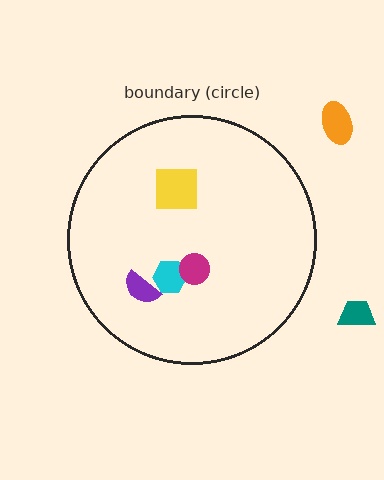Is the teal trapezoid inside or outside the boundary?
Outside.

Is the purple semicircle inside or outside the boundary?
Inside.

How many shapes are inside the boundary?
4 inside, 2 outside.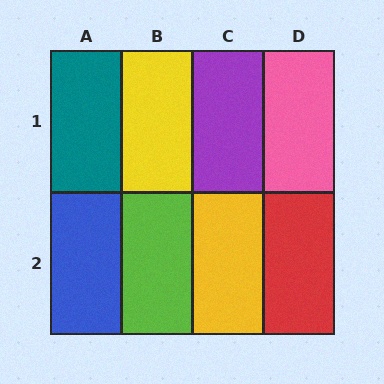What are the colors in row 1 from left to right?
Teal, yellow, purple, pink.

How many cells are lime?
1 cell is lime.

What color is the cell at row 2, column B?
Lime.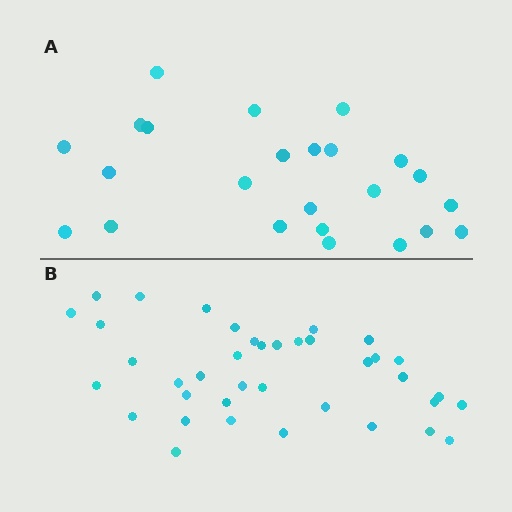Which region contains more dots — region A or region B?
Region B (the bottom region) has more dots.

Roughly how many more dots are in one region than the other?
Region B has approximately 15 more dots than region A.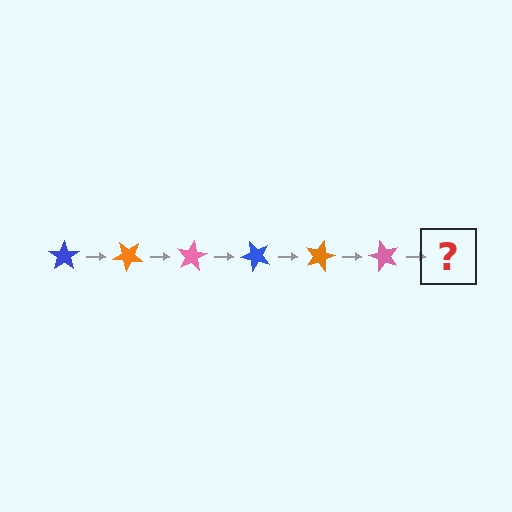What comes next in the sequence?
The next element should be a blue star, rotated 240 degrees from the start.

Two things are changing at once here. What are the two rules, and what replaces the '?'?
The two rules are that it rotates 40 degrees each step and the color cycles through blue, orange, and pink. The '?' should be a blue star, rotated 240 degrees from the start.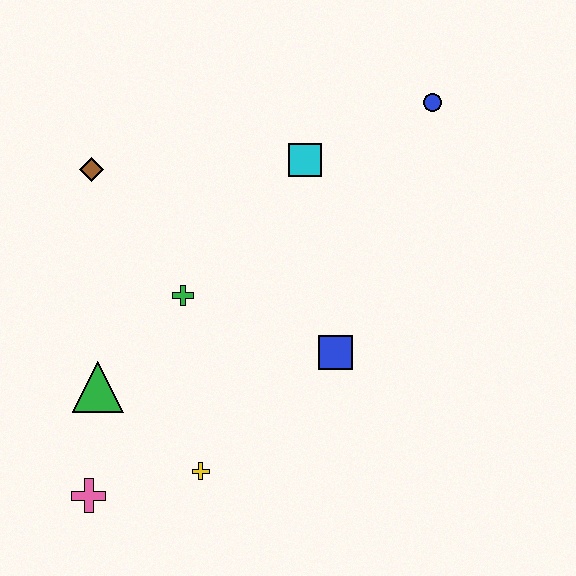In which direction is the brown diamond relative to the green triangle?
The brown diamond is above the green triangle.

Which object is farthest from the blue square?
The brown diamond is farthest from the blue square.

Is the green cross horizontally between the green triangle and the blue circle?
Yes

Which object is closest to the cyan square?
The blue circle is closest to the cyan square.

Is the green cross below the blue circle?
Yes